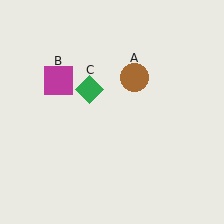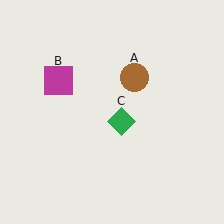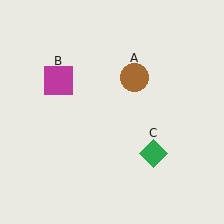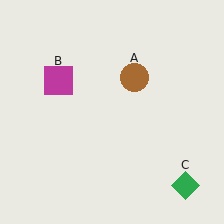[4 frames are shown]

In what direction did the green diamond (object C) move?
The green diamond (object C) moved down and to the right.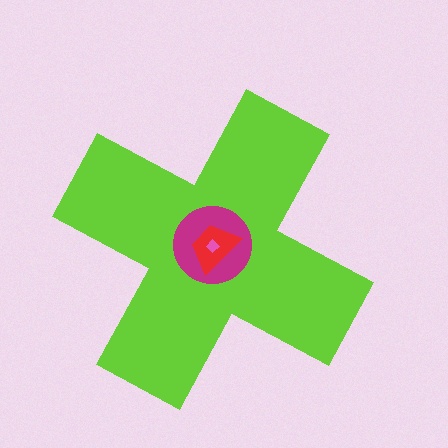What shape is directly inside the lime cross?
The magenta circle.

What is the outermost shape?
The lime cross.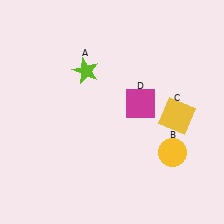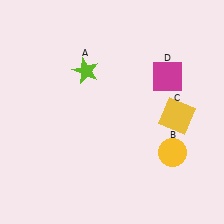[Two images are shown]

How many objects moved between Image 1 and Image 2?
1 object moved between the two images.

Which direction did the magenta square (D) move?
The magenta square (D) moved up.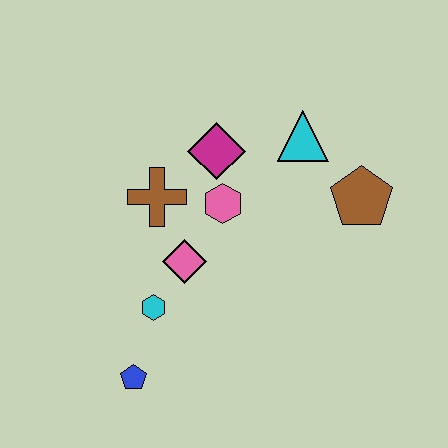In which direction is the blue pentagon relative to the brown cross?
The blue pentagon is below the brown cross.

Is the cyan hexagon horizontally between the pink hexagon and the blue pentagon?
Yes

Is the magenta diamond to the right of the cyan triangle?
No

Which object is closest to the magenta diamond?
The pink hexagon is closest to the magenta diamond.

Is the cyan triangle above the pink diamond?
Yes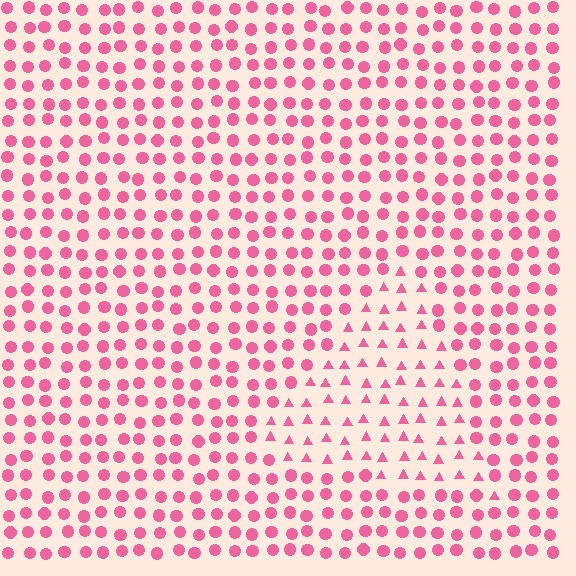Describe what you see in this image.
The image is filled with small pink elements arranged in a uniform grid. A triangle-shaped region contains triangles, while the surrounding area contains circles. The boundary is defined purely by the change in element shape.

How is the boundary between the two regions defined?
The boundary is defined by a change in element shape: triangles inside vs. circles outside. All elements share the same color and spacing.